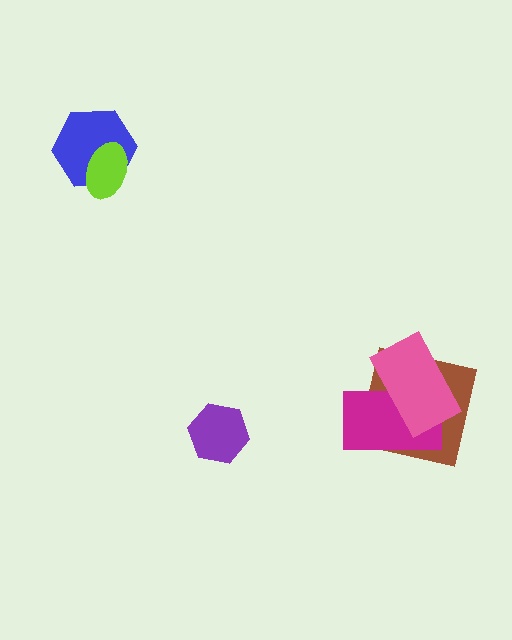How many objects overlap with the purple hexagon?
0 objects overlap with the purple hexagon.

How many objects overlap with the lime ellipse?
1 object overlaps with the lime ellipse.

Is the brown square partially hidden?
Yes, it is partially covered by another shape.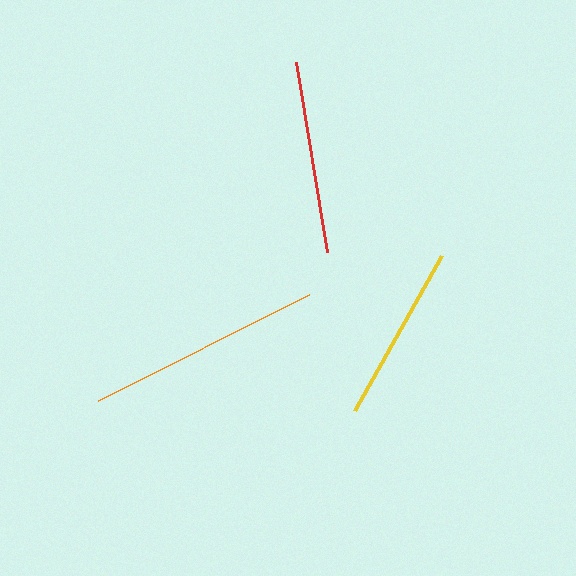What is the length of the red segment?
The red segment is approximately 192 pixels long.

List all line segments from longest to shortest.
From longest to shortest: orange, red, yellow.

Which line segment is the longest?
The orange line is the longest at approximately 236 pixels.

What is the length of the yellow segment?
The yellow segment is approximately 179 pixels long.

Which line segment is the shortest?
The yellow line is the shortest at approximately 179 pixels.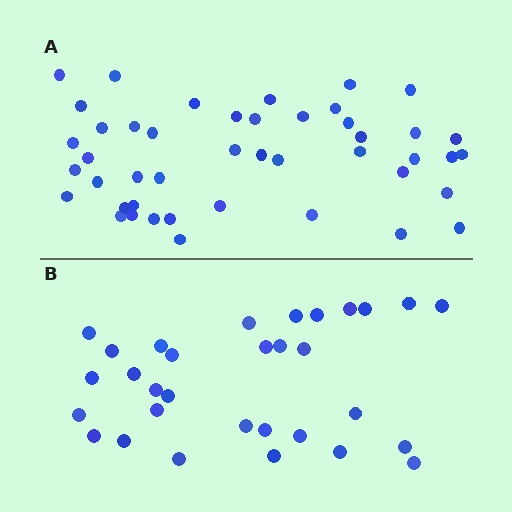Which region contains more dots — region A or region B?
Region A (the top region) has more dots.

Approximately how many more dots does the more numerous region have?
Region A has approximately 15 more dots than region B.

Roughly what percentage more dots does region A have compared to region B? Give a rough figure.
About 45% more.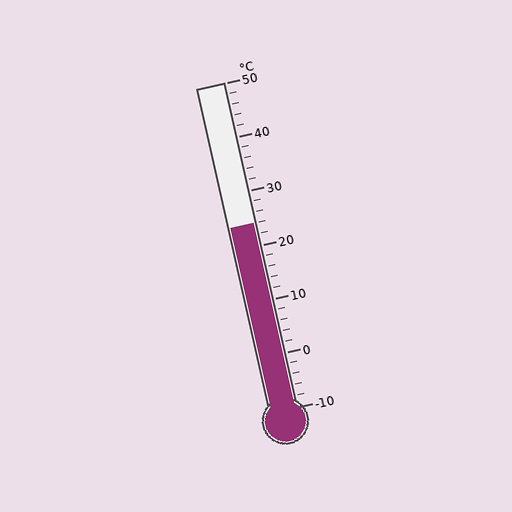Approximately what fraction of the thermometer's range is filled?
The thermometer is filled to approximately 55% of its range.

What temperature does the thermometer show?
The thermometer shows approximately 24°C.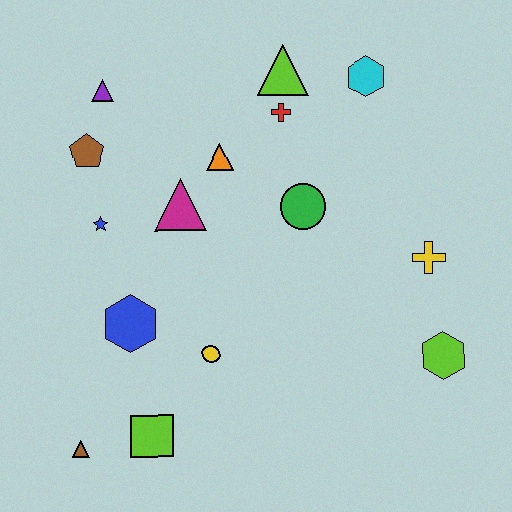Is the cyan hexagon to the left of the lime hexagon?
Yes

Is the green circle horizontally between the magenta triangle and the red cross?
No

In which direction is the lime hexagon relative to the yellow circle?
The lime hexagon is to the right of the yellow circle.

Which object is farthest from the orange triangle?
The brown triangle is farthest from the orange triangle.